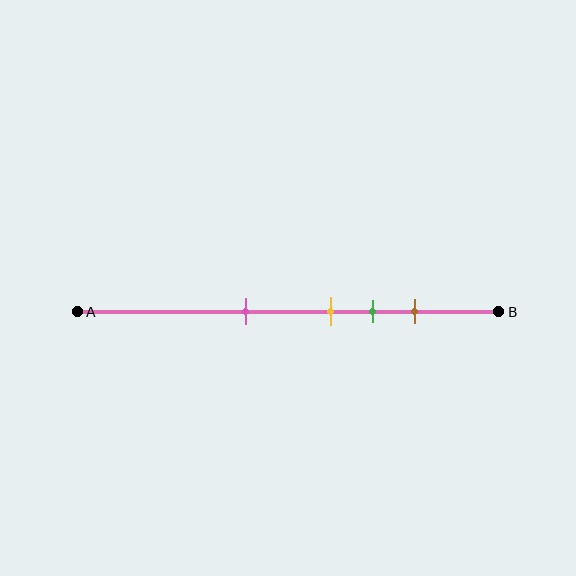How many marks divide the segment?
There are 4 marks dividing the segment.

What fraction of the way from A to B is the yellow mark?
The yellow mark is approximately 60% (0.6) of the way from A to B.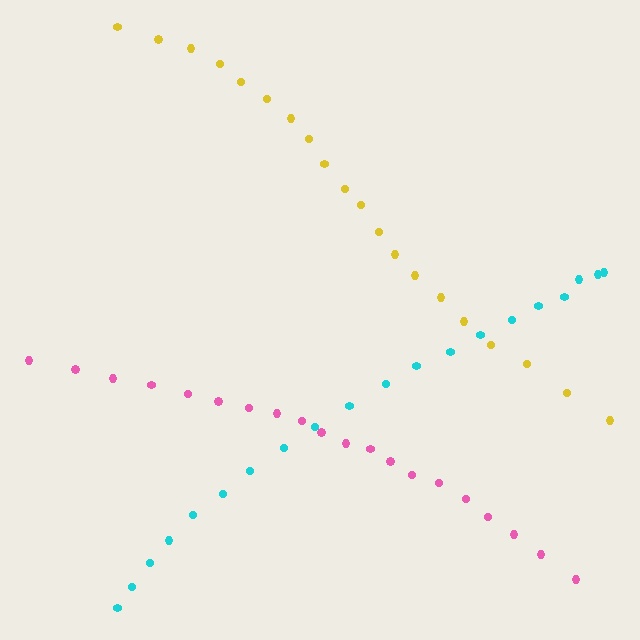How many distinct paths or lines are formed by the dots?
There are 3 distinct paths.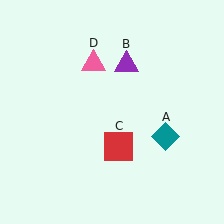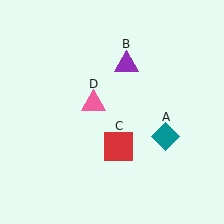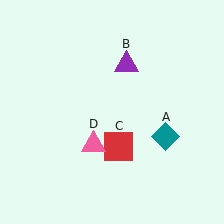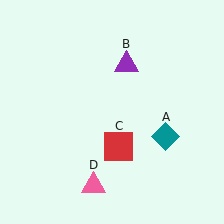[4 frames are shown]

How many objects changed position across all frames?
1 object changed position: pink triangle (object D).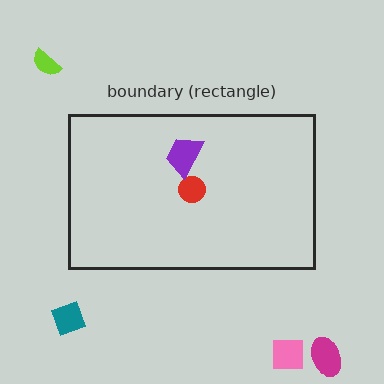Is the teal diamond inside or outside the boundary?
Outside.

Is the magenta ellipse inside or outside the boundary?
Outside.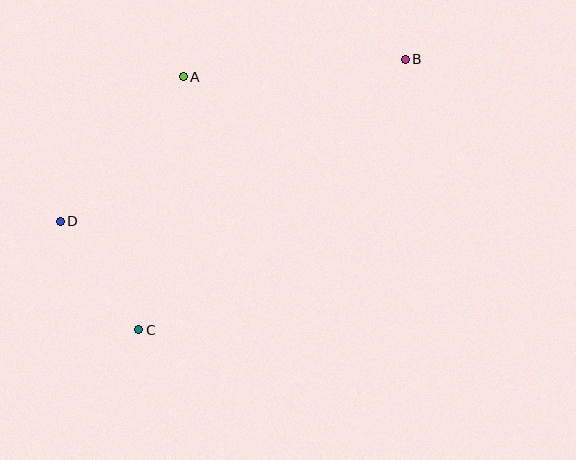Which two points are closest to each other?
Points C and D are closest to each other.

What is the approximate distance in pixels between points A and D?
The distance between A and D is approximately 190 pixels.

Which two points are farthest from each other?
Points B and D are farthest from each other.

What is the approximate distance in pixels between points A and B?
The distance between A and B is approximately 223 pixels.